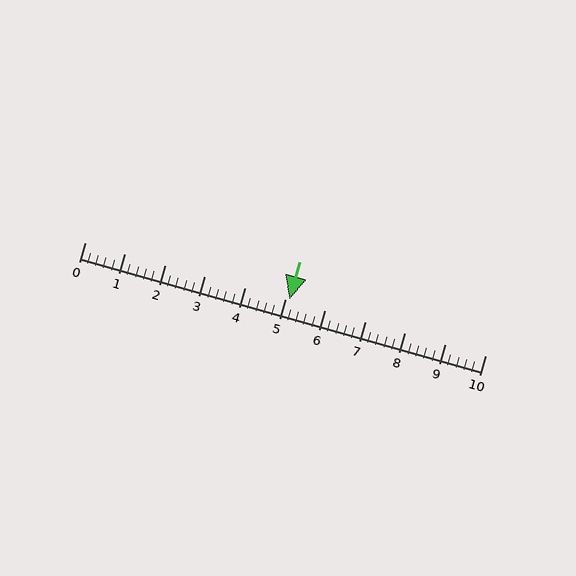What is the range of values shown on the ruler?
The ruler shows values from 0 to 10.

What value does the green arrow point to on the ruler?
The green arrow points to approximately 5.1.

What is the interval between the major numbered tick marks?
The major tick marks are spaced 1 units apart.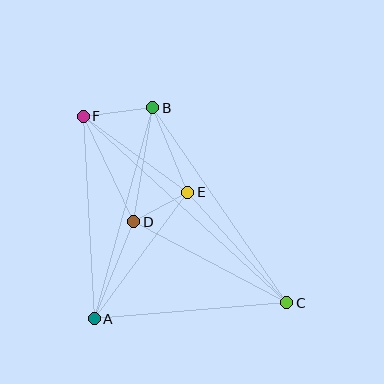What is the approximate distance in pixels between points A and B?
The distance between A and B is approximately 219 pixels.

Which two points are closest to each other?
Points D and E are closest to each other.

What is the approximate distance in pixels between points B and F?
The distance between B and F is approximately 70 pixels.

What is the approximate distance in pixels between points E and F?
The distance between E and F is approximately 129 pixels.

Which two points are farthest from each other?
Points C and F are farthest from each other.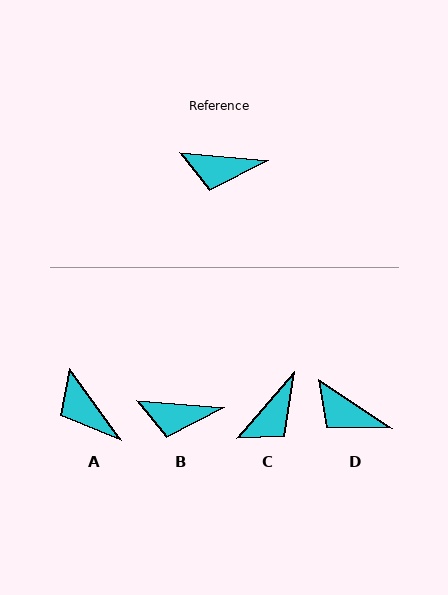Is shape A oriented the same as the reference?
No, it is off by about 50 degrees.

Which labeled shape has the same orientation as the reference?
B.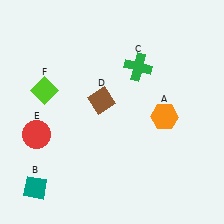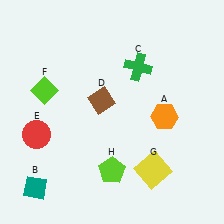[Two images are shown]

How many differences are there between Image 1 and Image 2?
There are 2 differences between the two images.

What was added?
A yellow square (G), a lime pentagon (H) were added in Image 2.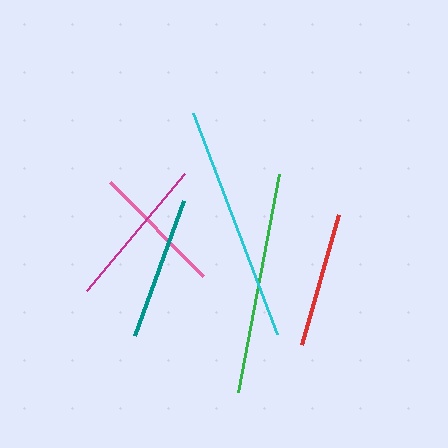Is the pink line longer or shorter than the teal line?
The teal line is longer than the pink line.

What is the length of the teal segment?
The teal segment is approximately 144 pixels long.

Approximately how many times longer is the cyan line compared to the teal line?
The cyan line is approximately 1.6 times the length of the teal line.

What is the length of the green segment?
The green segment is approximately 222 pixels long.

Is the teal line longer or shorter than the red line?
The teal line is longer than the red line.